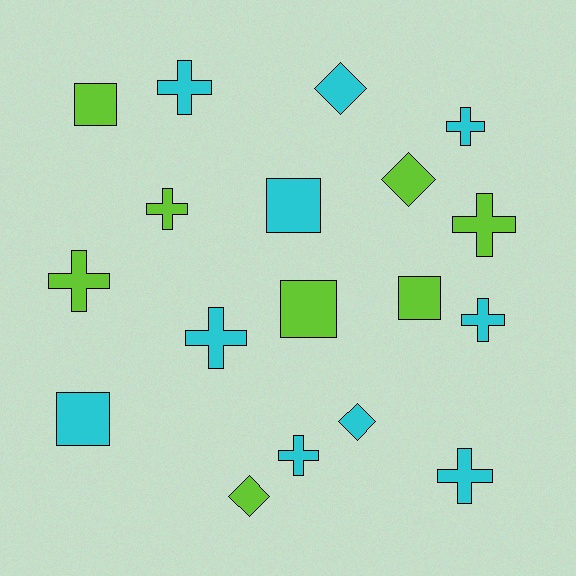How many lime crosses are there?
There are 3 lime crosses.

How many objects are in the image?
There are 18 objects.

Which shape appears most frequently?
Cross, with 9 objects.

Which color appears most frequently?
Cyan, with 10 objects.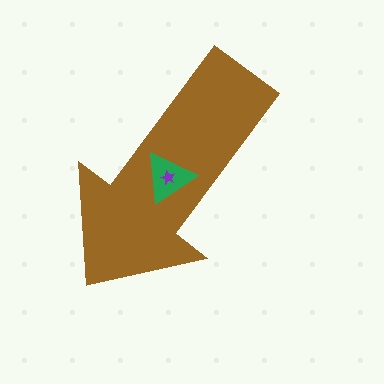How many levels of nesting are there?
3.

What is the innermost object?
The purple star.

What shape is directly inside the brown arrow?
The green triangle.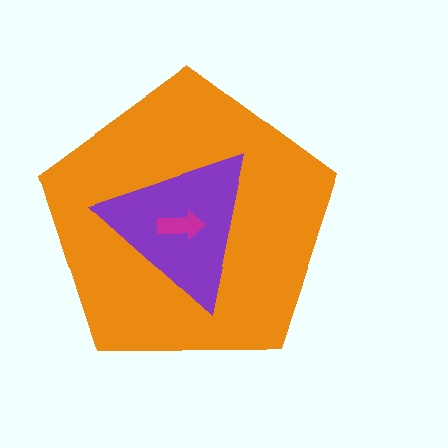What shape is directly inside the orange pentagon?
The purple triangle.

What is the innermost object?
The magenta arrow.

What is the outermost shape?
The orange pentagon.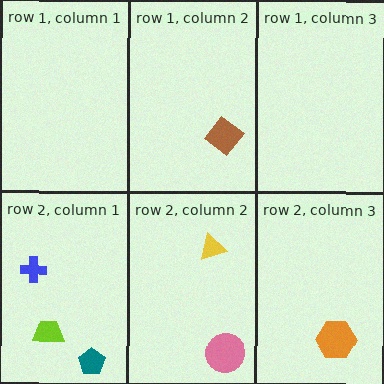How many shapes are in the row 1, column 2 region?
1.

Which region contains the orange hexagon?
The row 2, column 3 region.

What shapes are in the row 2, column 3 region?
The orange hexagon.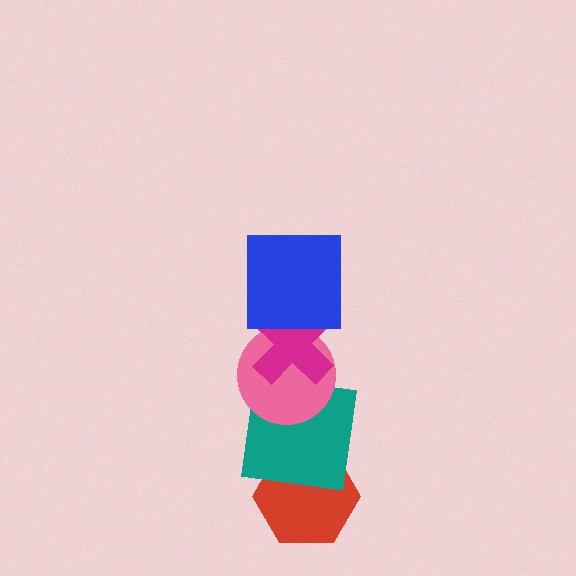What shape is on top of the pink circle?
The magenta cross is on top of the pink circle.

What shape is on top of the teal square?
The pink circle is on top of the teal square.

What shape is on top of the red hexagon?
The teal square is on top of the red hexagon.